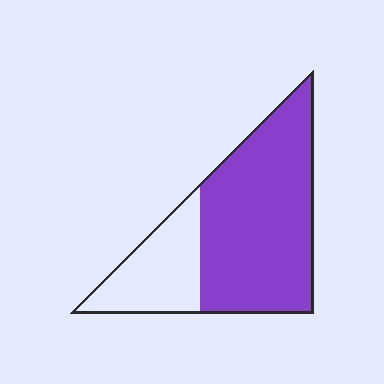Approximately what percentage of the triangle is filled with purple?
Approximately 70%.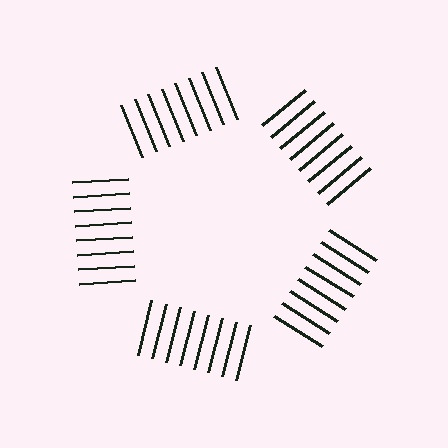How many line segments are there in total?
40 — 8 along each of the 5 edges.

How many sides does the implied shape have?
5 sides — the line-ends trace a pentagon.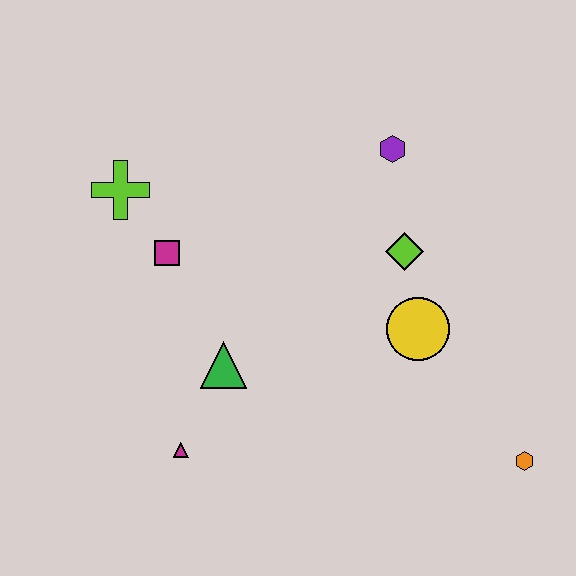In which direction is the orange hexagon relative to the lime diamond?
The orange hexagon is below the lime diamond.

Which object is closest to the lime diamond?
The yellow circle is closest to the lime diamond.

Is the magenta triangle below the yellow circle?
Yes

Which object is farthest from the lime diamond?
The magenta triangle is farthest from the lime diamond.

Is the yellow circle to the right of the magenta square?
Yes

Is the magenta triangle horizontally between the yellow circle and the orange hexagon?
No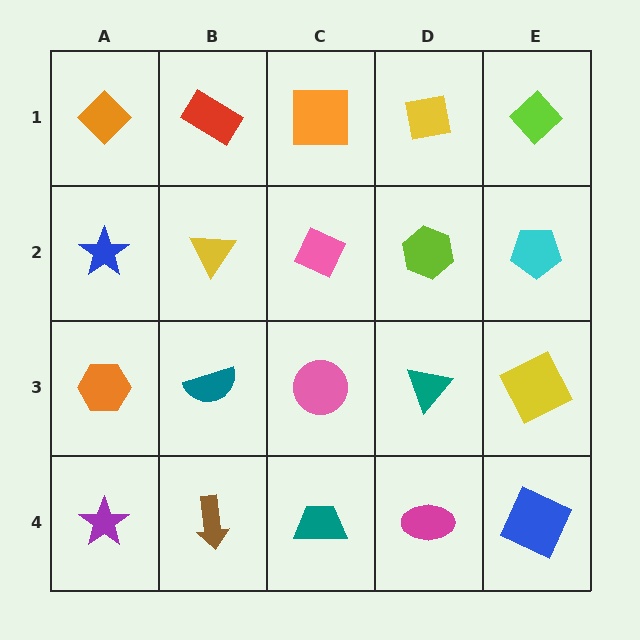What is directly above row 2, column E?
A lime diamond.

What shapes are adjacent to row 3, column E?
A cyan pentagon (row 2, column E), a blue square (row 4, column E), a teal triangle (row 3, column D).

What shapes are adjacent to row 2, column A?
An orange diamond (row 1, column A), an orange hexagon (row 3, column A), a yellow triangle (row 2, column B).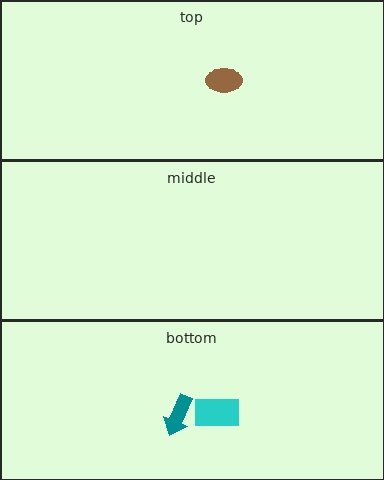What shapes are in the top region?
The brown ellipse.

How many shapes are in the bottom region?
2.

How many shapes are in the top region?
1.